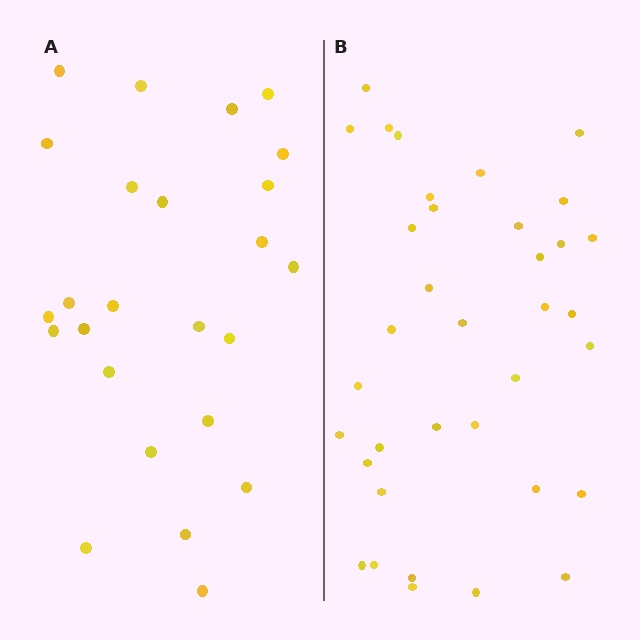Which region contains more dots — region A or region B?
Region B (the right region) has more dots.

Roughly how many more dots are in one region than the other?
Region B has roughly 12 or so more dots than region A.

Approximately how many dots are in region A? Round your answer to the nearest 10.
About 20 dots. (The exact count is 25, which rounds to 20.)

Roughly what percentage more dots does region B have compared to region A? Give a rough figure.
About 45% more.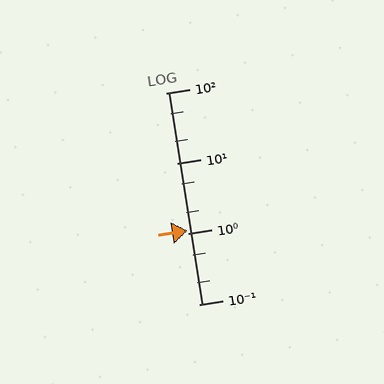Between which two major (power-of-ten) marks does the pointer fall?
The pointer is between 1 and 10.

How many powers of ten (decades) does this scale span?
The scale spans 3 decades, from 0.1 to 100.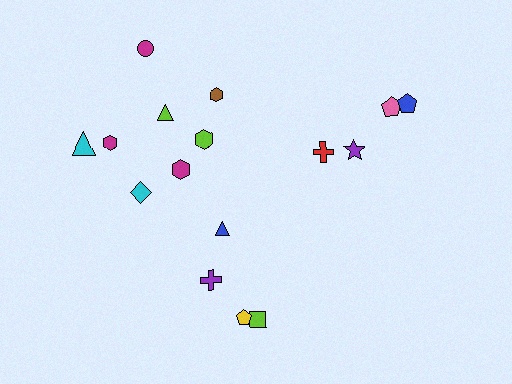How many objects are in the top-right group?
There are 4 objects.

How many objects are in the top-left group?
There are 8 objects.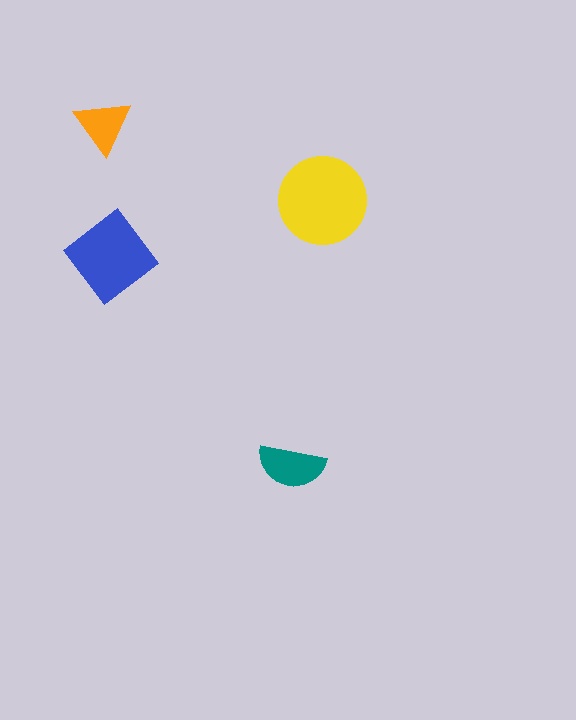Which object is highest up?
The orange triangle is topmost.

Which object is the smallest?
The orange triangle.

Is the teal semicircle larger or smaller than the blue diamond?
Smaller.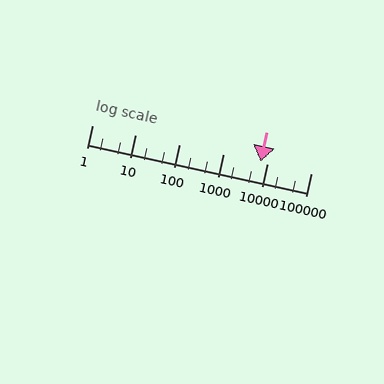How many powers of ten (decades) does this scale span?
The scale spans 5 decades, from 1 to 100000.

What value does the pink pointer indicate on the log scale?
The pointer indicates approximately 7100.